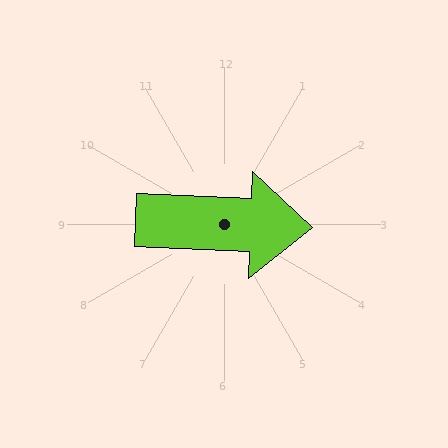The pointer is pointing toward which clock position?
Roughly 3 o'clock.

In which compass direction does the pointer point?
East.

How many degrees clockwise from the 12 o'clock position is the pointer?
Approximately 92 degrees.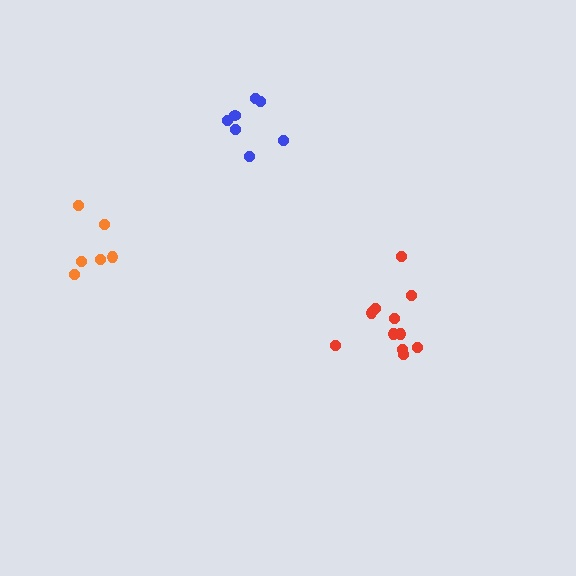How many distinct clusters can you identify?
There are 3 distinct clusters.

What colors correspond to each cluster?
The clusters are colored: blue, red, orange.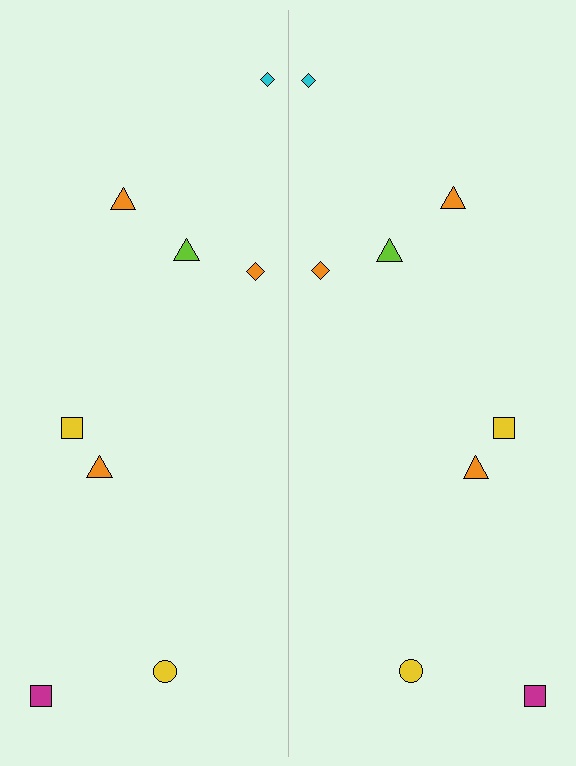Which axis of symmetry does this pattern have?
The pattern has a vertical axis of symmetry running through the center of the image.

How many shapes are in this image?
There are 16 shapes in this image.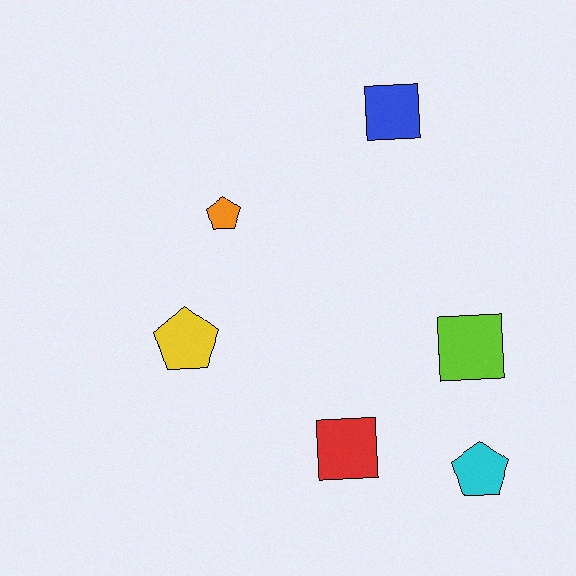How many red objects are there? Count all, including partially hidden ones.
There is 1 red object.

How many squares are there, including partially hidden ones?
There are 3 squares.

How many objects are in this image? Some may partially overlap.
There are 6 objects.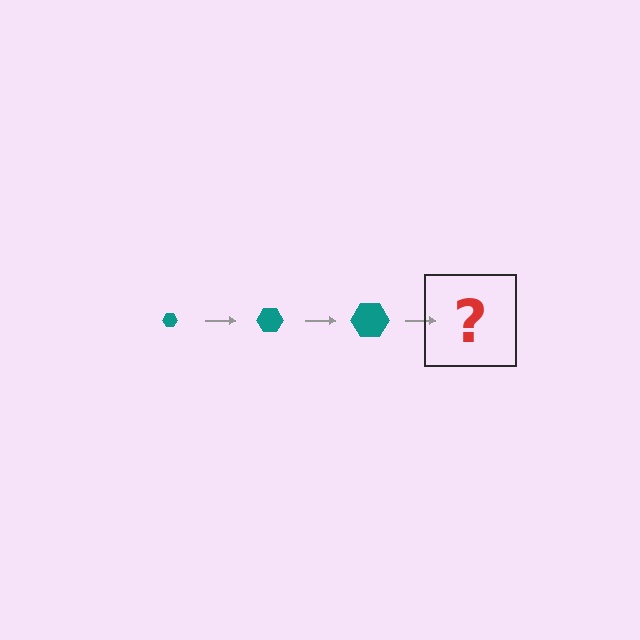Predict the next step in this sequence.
The next step is a teal hexagon, larger than the previous one.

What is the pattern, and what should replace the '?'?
The pattern is that the hexagon gets progressively larger each step. The '?' should be a teal hexagon, larger than the previous one.